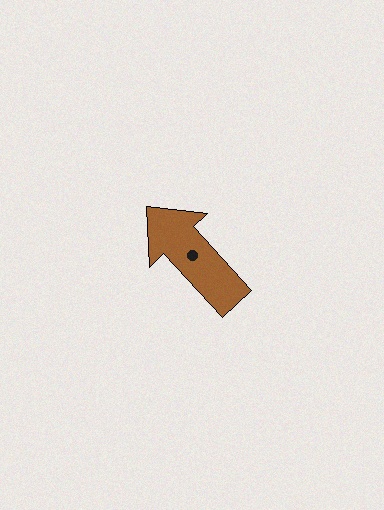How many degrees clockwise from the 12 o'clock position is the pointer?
Approximately 317 degrees.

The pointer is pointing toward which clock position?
Roughly 11 o'clock.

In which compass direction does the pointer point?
Northwest.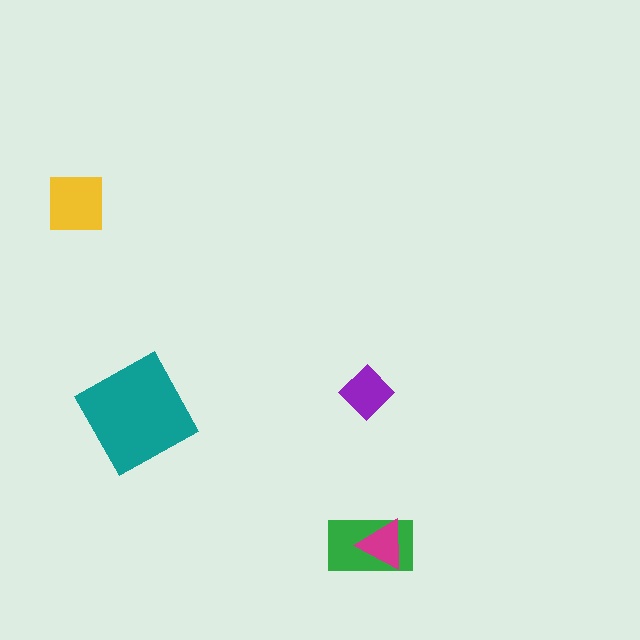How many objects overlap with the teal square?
0 objects overlap with the teal square.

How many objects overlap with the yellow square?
0 objects overlap with the yellow square.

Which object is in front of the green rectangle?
The magenta triangle is in front of the green rectangle.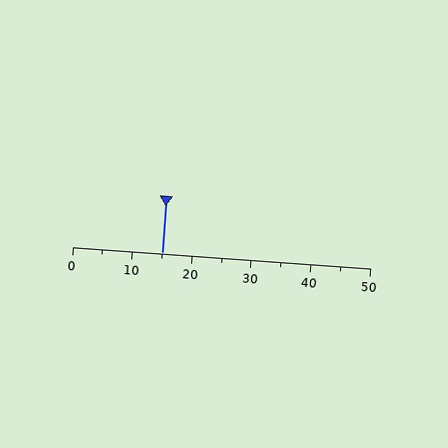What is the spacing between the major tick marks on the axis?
The major ticks are spaced 10 apart.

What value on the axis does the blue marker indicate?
The marker indicates approximately 15.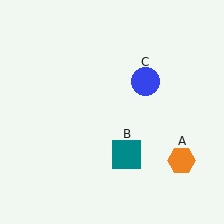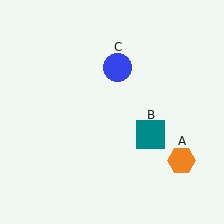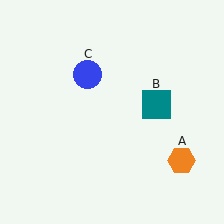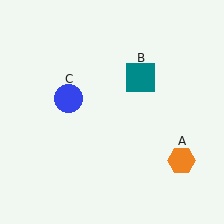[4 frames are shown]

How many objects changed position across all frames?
2 objects changed position: teal square (object B), blue circle (object C).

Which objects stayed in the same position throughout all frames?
Orange hexagon (object A) remained stationary.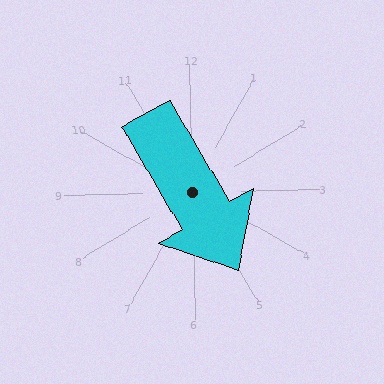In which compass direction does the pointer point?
Southeast.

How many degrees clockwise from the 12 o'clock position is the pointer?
Approximately 151 degrees.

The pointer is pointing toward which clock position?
Roughly 5 o'clock.